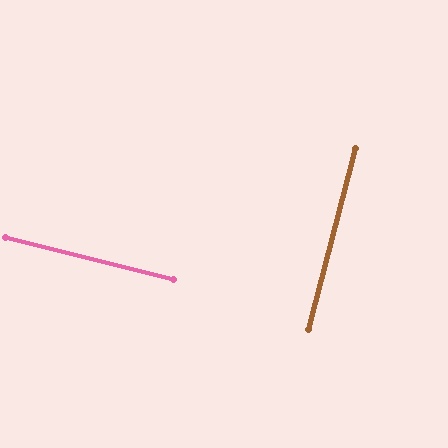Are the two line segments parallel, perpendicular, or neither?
Perpendicular — they meet at approximately 89°.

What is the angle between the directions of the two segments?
Approximately 89 degrees.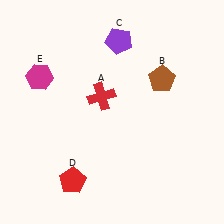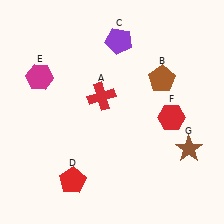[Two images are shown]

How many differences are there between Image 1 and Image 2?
There are 2 differences between the two images.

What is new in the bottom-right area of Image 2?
A brown star (G) was added in the bottom-right area of Image 2.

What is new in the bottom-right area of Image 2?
A red hexagon (F) was added in the bottom-right area of Image 2.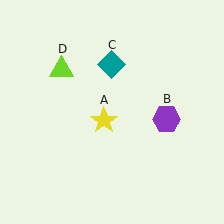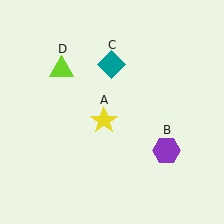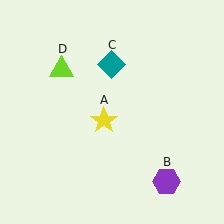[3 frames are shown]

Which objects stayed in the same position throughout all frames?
Yellow star (object A) and teal diamond (object C) and lime triangle (object D) remained stationary.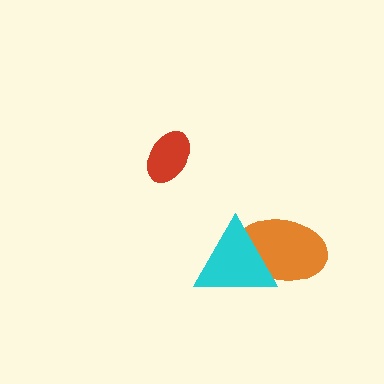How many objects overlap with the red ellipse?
0 objects overlap with the red ellipse.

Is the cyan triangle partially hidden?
No, no other shape covers it.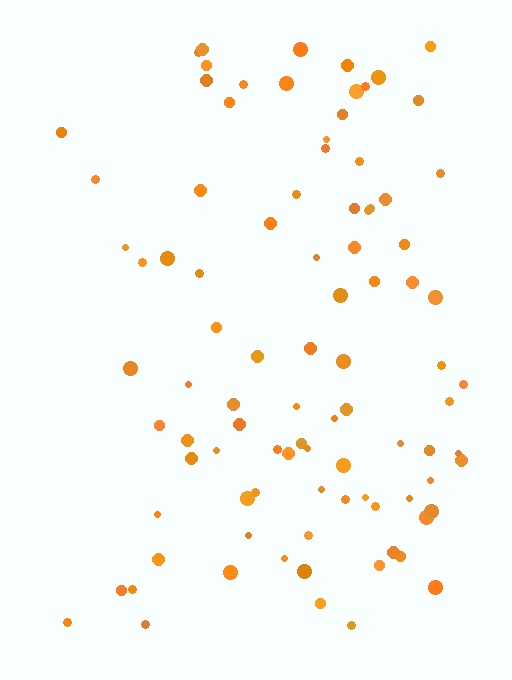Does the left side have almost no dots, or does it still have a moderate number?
Still a moderate number, just noticeably fewer than the right.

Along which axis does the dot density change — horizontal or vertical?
Horizontal.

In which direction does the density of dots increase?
From left to right, with the right side densest.